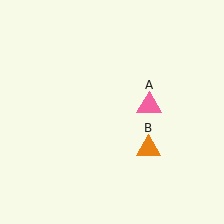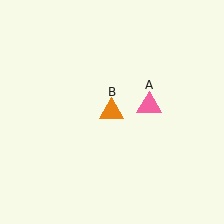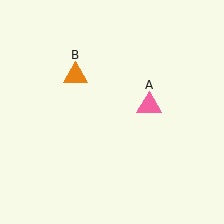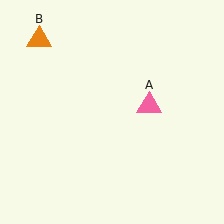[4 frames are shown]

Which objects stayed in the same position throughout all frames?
Pink triangle (object A) remained stationary.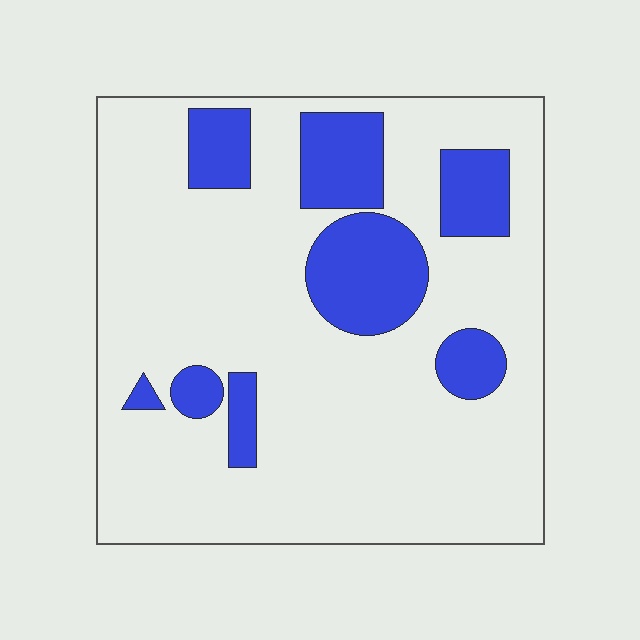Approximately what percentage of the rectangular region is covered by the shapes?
Approximately 20%.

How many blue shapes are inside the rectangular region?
8.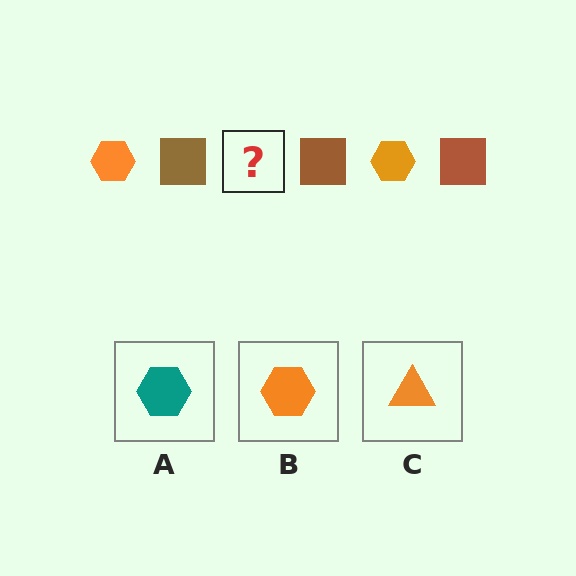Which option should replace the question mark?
Option B.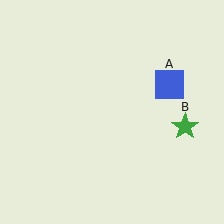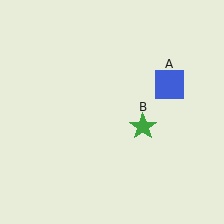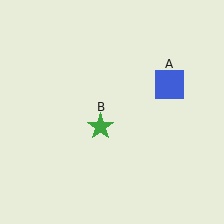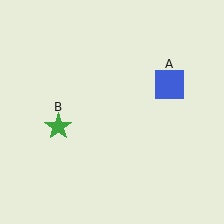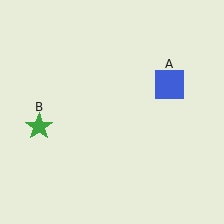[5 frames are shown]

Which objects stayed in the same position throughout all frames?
Blue square (object A) remained stationary.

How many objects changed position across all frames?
1 object changed position: green star (object B).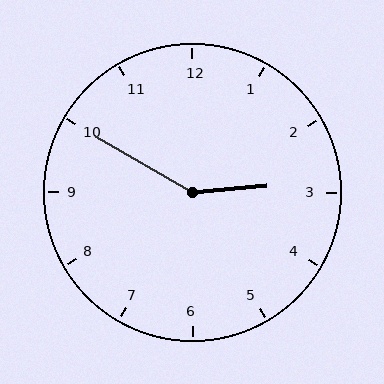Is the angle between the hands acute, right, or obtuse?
It is obtuse.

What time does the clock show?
2:50.